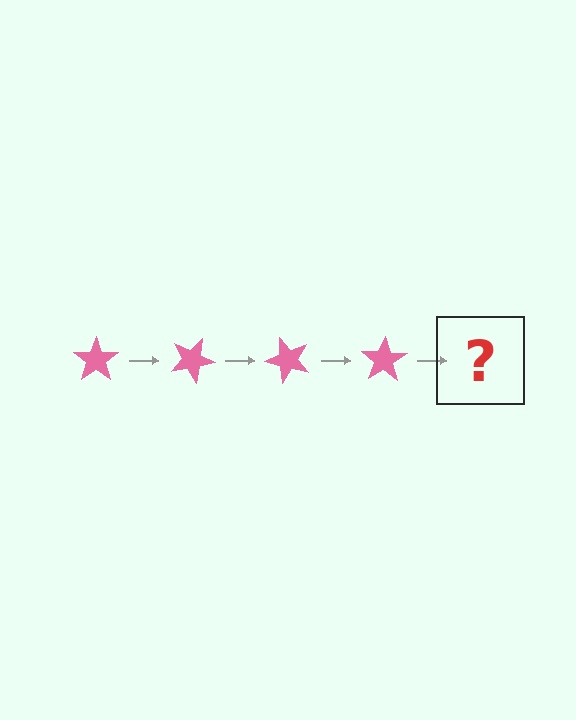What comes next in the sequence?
The next element should be a pink star rotated 100 degrees.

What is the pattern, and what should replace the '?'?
The pattern is that the star rotates 25 degrees each step. The '?' should be a pink star rotated 100 degrees.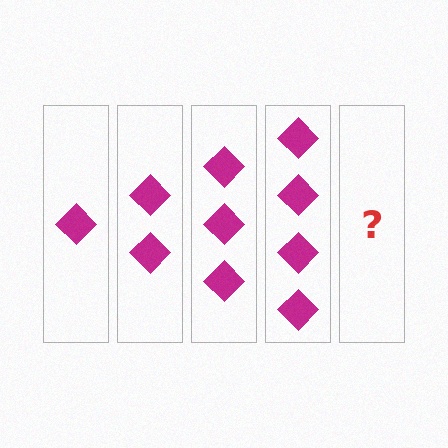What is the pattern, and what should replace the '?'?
The pattern is that each step adds one more diamond. The '?' should be 5 diamonds.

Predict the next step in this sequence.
The next step is 5 diamonds.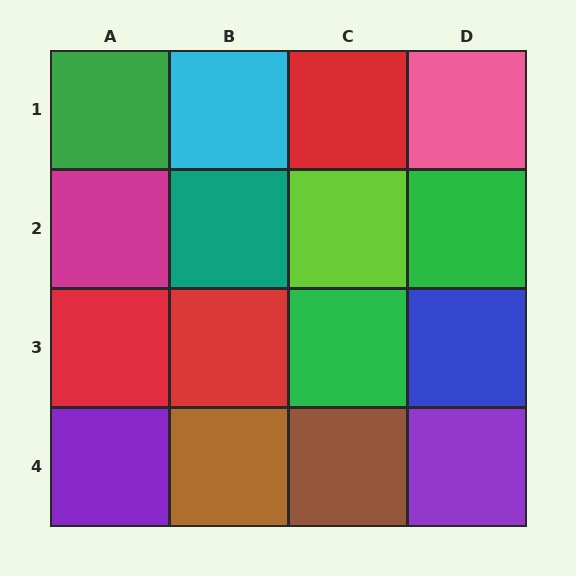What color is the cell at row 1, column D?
Pink.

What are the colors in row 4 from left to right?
Purple, brown, brown, purple.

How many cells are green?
3 cells are green.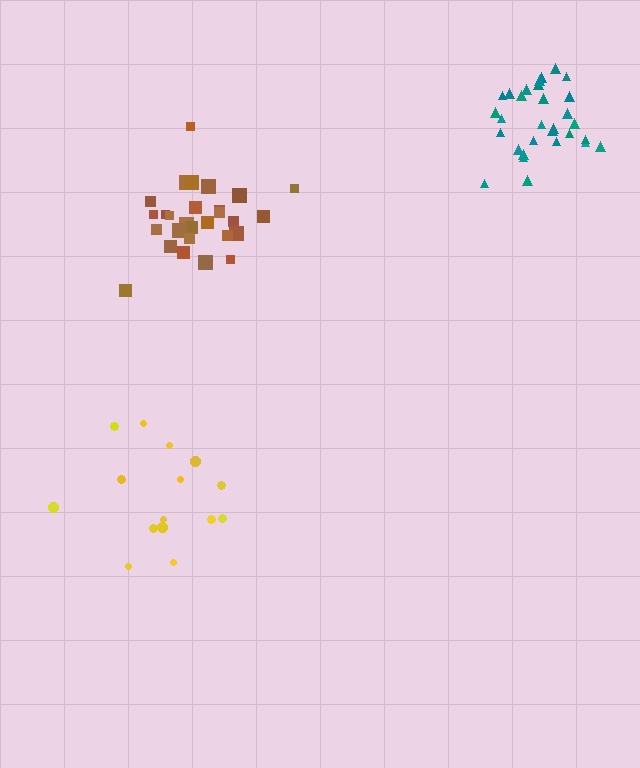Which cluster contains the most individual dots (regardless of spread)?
Teal (30).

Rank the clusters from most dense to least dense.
teal, brown, yellow.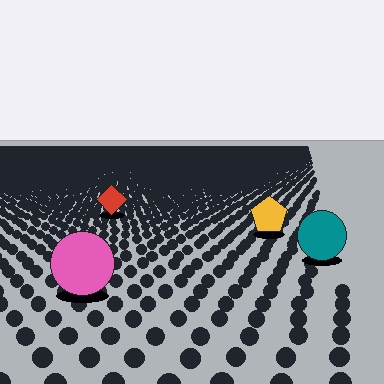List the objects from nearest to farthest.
From nearest to farthest: the pink circle, the teal circle, the yellow pentagon, the red diamond.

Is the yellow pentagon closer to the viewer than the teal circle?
No. The teal circle is closer — you can tell from the texture gradient: the ground texture is coarser near it.